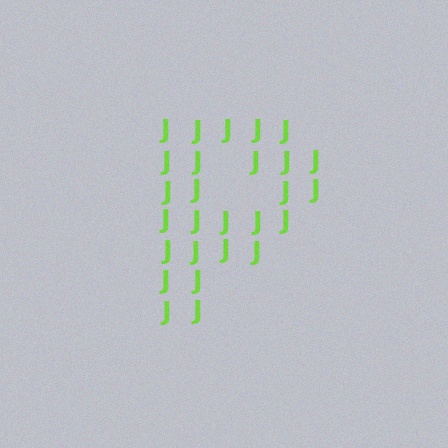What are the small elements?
The small elements are letter J's.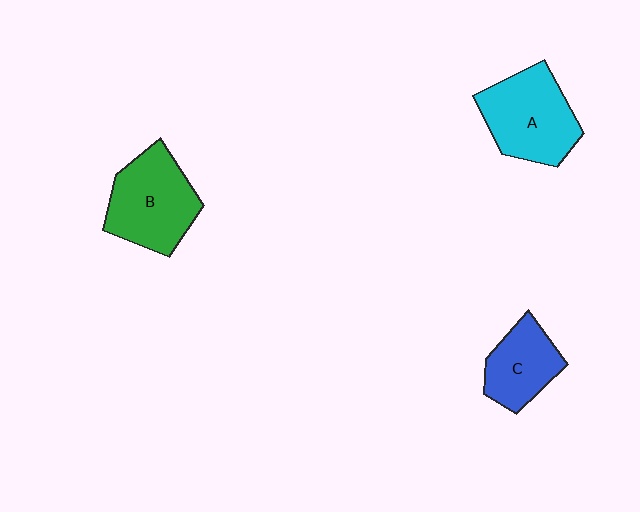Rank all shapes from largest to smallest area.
From largest to smallest: A (cyan), B (green), C (blue).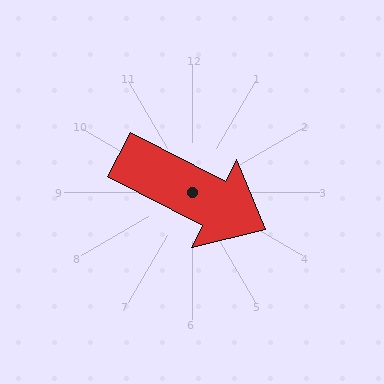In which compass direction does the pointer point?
Southeast.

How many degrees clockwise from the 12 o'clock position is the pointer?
Approximately 117 degrees.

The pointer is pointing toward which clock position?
Roughly 4 o'clock.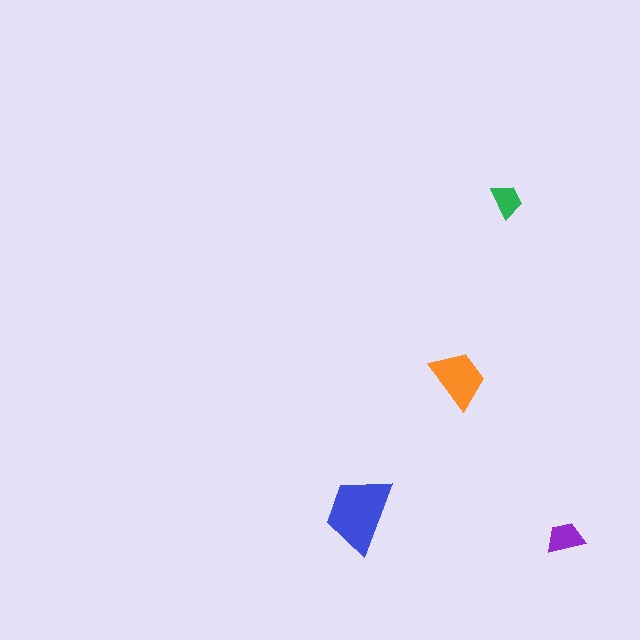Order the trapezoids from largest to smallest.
the blue one, the orange one, the purple one, the green one.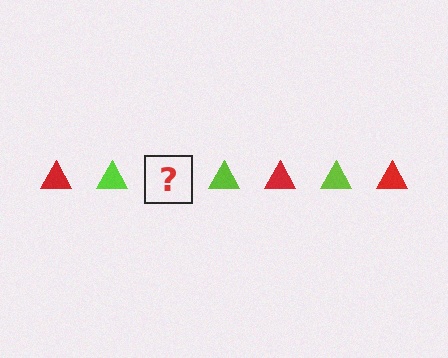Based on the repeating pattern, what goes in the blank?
The blank should be a red triangle.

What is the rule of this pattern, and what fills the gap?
The rule is that the pattern cycles through red, lime triangles. The gap should be filled with a red triangle.